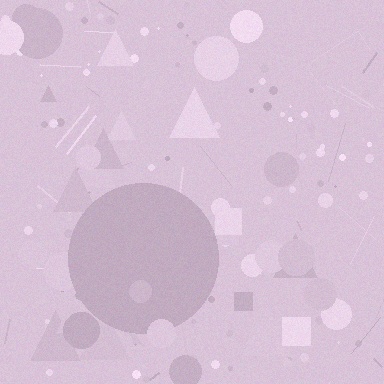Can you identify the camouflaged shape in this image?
The camouflaged shape is a circle.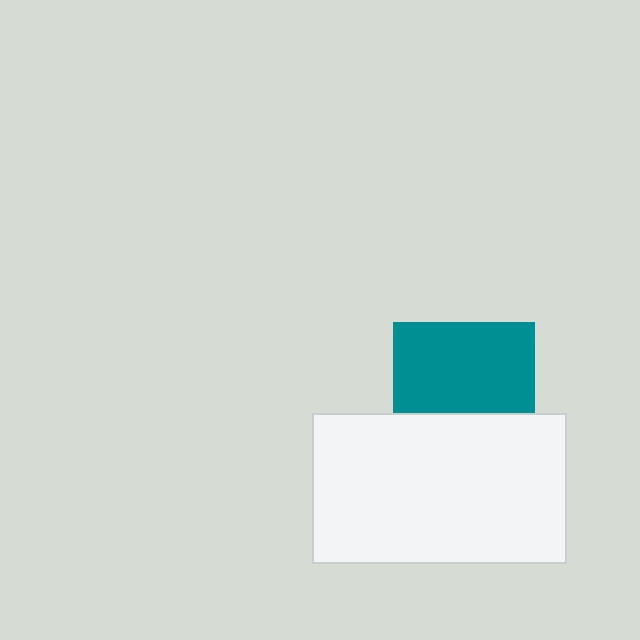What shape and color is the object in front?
The object in front is a white rectangle.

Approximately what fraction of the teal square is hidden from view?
Roughly 36% of the teal square is hidden behind the white rectangle.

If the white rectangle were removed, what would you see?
You would see the complete teal square.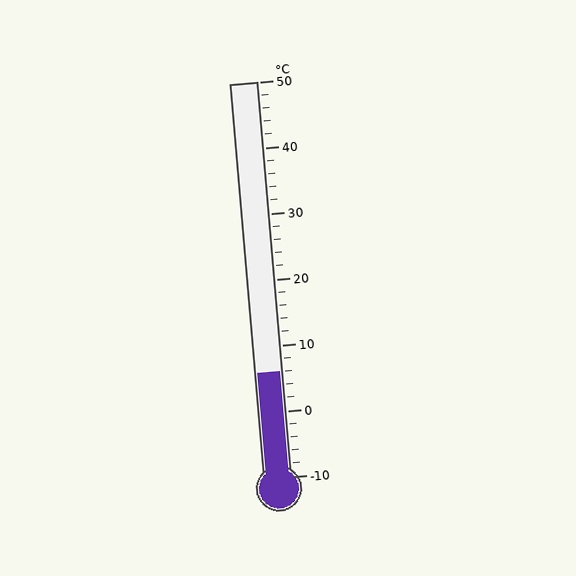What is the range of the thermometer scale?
The thermometer scale ranges from -10°C to 50°C.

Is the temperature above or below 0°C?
The temperature is above 0°C.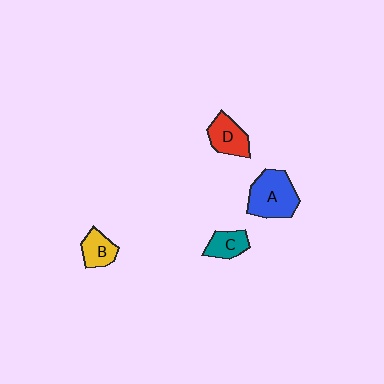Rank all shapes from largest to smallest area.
From largest to smallest: A (blue), D (red), B (yellow), C (teal).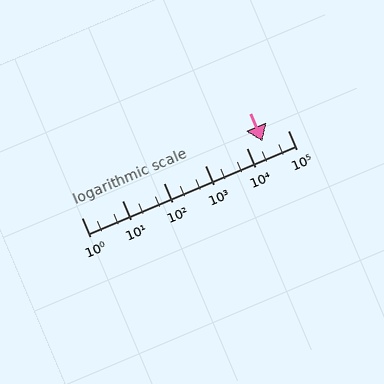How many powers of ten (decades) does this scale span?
The scale spans 5 decades, from 1 to 100000.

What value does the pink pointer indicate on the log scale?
The pointer indicates approximately 24000.